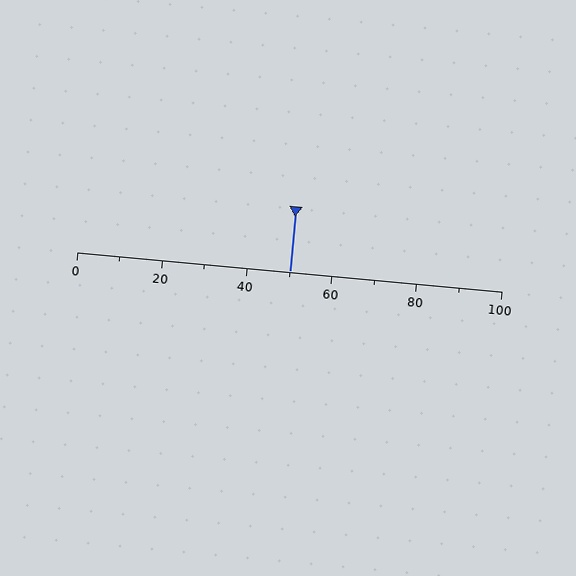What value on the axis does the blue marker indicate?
The marker indicates approximately 50.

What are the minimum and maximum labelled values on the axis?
The axis runs from 0 to 100.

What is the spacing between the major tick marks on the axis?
The major ticks are spaced 20 apart.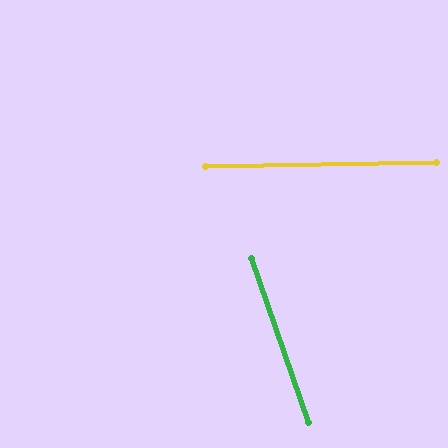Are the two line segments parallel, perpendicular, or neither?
Neither parallel nor perpendicular — they differ by about 72°.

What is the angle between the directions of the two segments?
Approximately 72 degrees.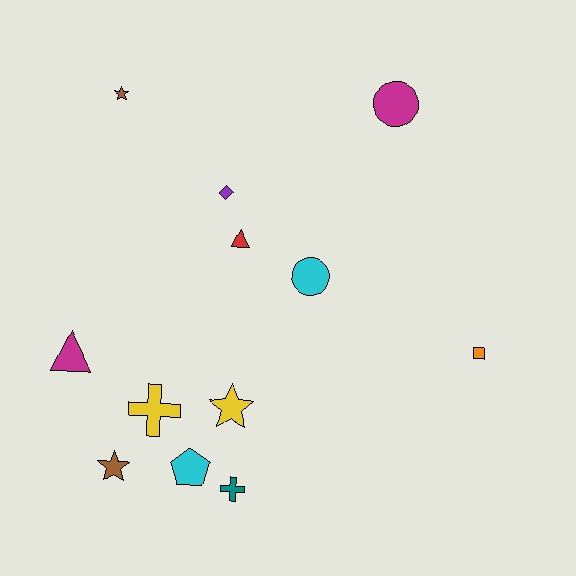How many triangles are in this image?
There are 2 triangles.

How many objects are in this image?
There are 12 objects.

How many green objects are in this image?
There are no green objects.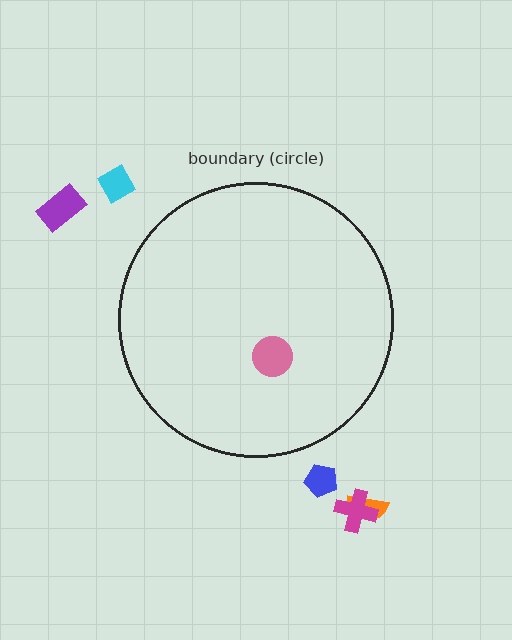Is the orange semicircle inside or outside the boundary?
Outside.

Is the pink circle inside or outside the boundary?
Inside.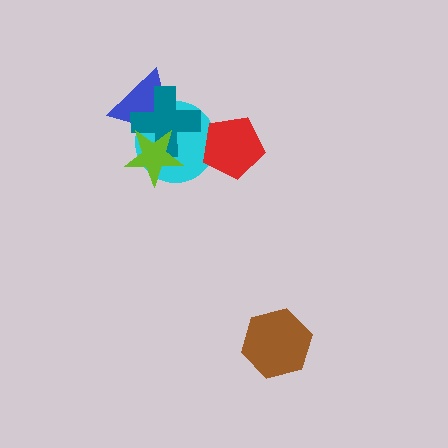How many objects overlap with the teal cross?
3 objects overlap with the teal cross.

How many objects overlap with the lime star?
3 objects overlap with the lime star.